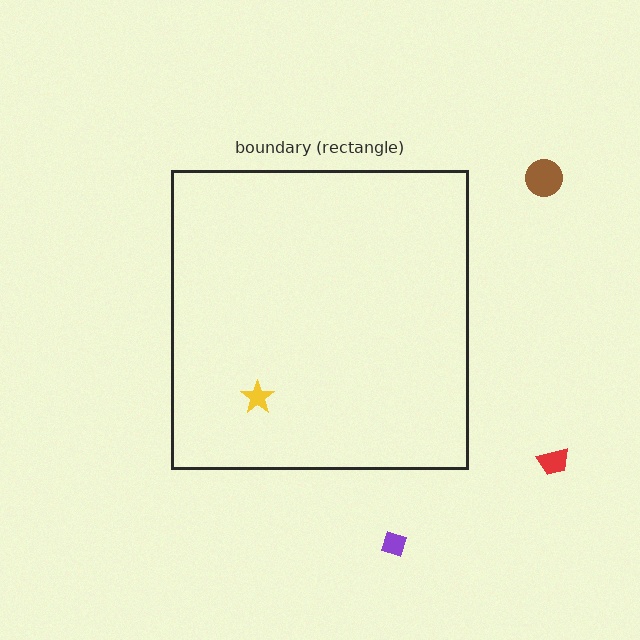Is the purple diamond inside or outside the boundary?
Outside.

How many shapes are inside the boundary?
1 inside, 3 outside.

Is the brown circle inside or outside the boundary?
Outside.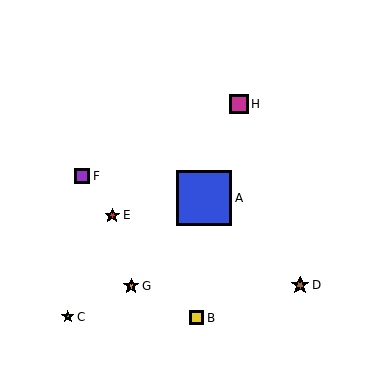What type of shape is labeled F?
Shape F is a purple square.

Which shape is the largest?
The blue square (labeled A) is the largest.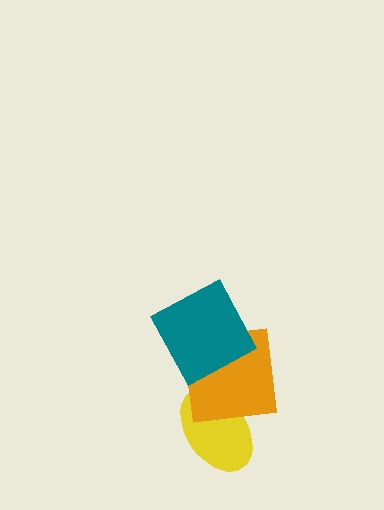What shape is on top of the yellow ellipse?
The orange square is on top of the yellow ellipse.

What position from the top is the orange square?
The orange square is 2nd from the top.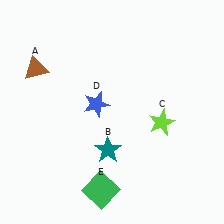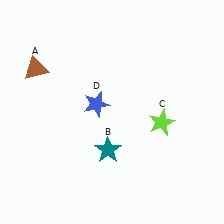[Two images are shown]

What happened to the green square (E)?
The green square (E) was removed in Image 2. It was in the bottom-left area of Image 1.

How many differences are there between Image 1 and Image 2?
There is 1 difference between the two images.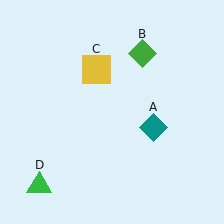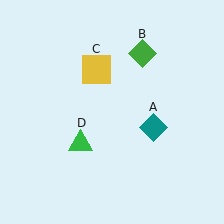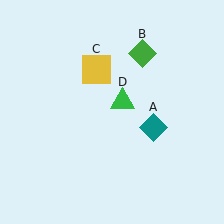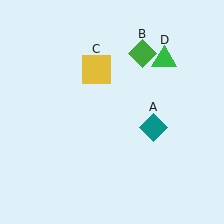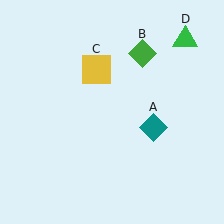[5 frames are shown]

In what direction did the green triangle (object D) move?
The green triangle (object D) moved up and to the right.